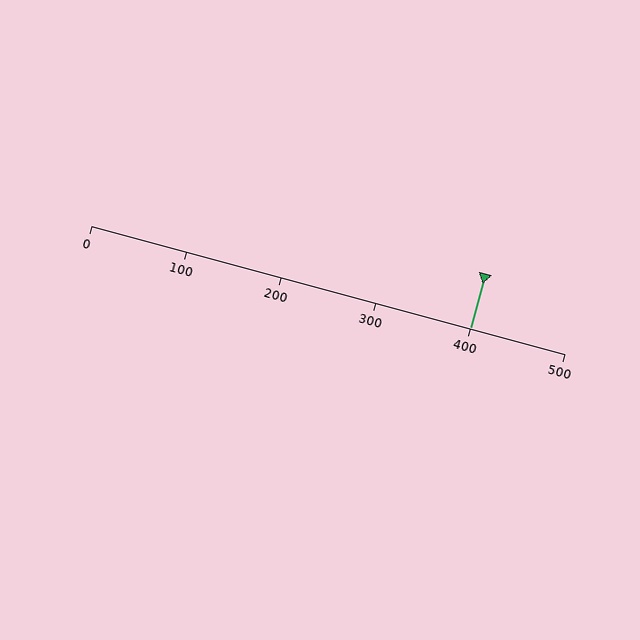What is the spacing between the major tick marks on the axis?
The major ticks are spaced 100 apart.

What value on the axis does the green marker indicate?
The marker indicates approximately 400.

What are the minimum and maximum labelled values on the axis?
The axis runs from 0 to 500.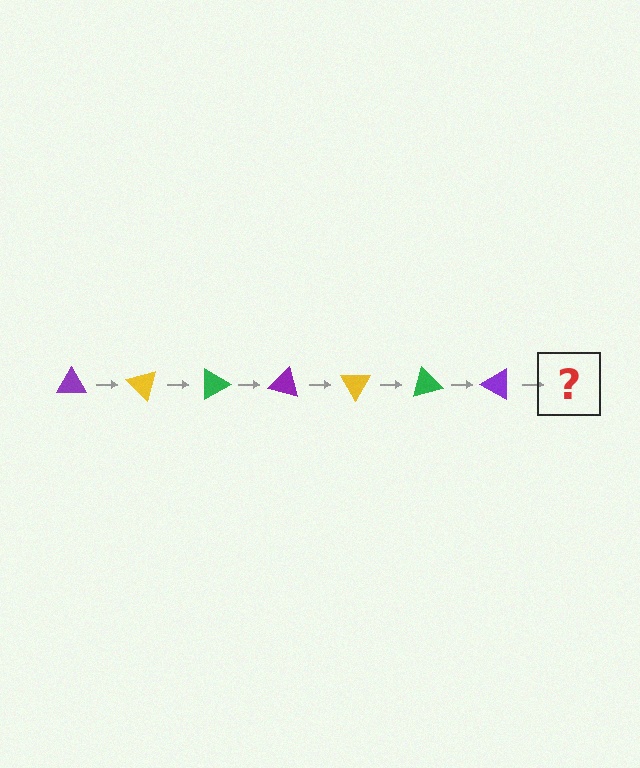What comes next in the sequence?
The next element should be a yellow triangle, rotated 315 degrees from the start.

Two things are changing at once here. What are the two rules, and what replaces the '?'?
The two rules are that it rotates 45 degrees each step and the color cycles through purple, yellow, and green. The '?' should be a yellow triangle, rotated 315 degrees from the start.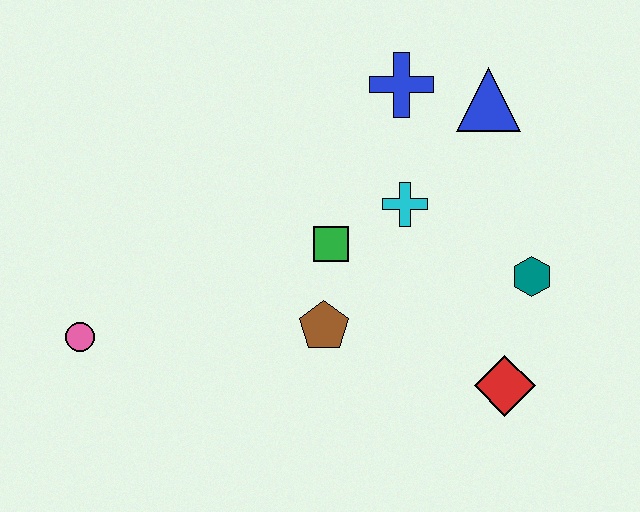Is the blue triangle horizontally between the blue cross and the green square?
No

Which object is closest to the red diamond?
The teal hexagon is closest to the red diamond.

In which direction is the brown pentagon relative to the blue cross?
The brown pentagon is below the blue cross.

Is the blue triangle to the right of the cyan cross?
Yes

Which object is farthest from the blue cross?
The pink circle is farthest from the blue cross.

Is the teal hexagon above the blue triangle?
No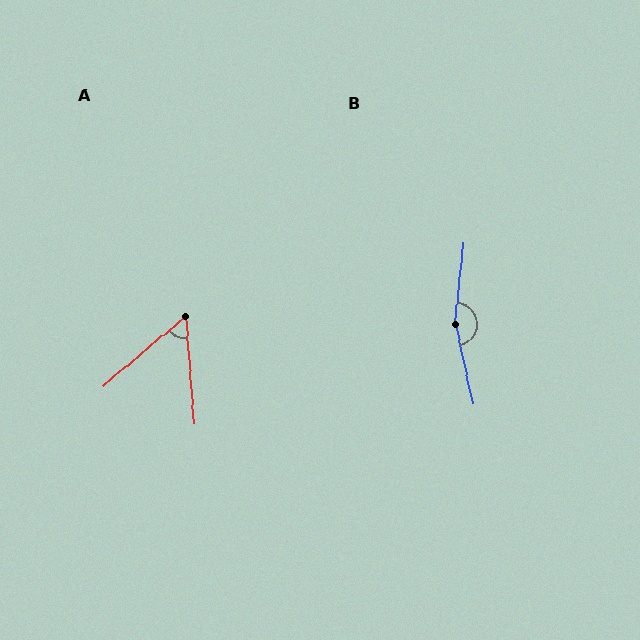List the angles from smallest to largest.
A (54°), B (161°).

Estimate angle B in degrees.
Approximately 161 degrees.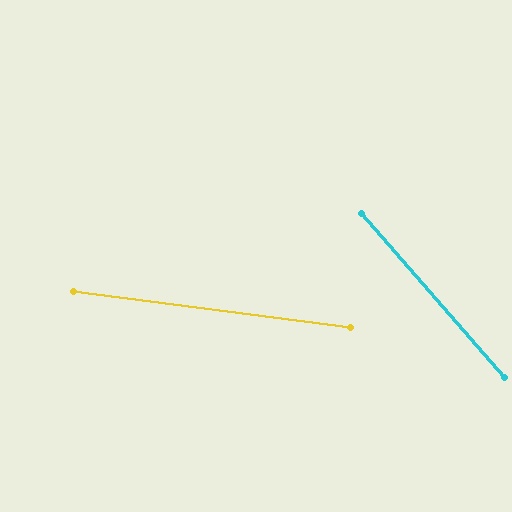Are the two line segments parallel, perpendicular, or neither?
Neither parallel nor perpendicular — they differ by about 41°.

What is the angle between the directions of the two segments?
Approximately 41 degrees.